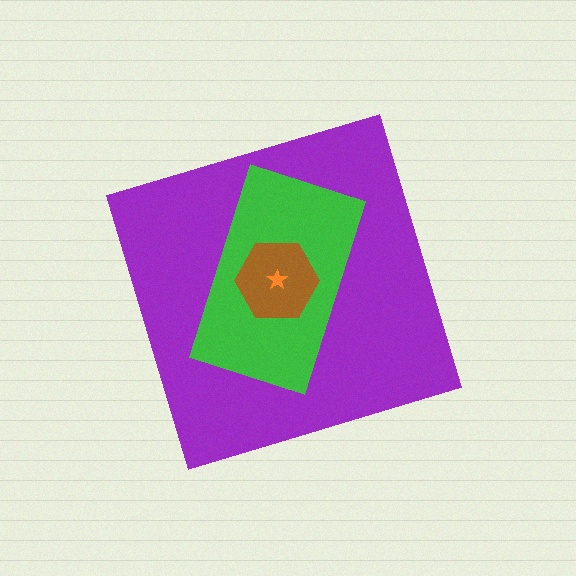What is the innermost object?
The orange star.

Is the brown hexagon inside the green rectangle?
Yes.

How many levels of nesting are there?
4.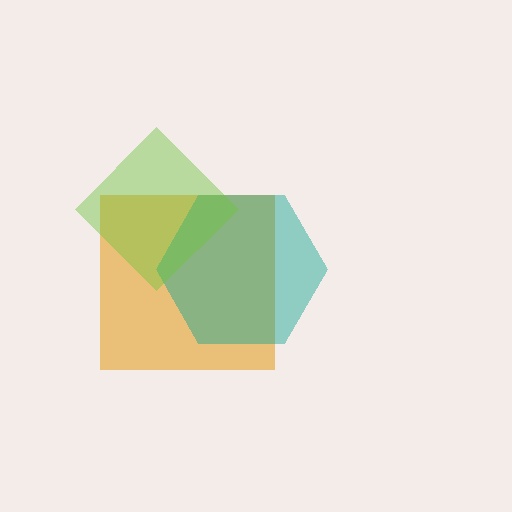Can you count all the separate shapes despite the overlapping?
Yes, there are 3 separate shapes.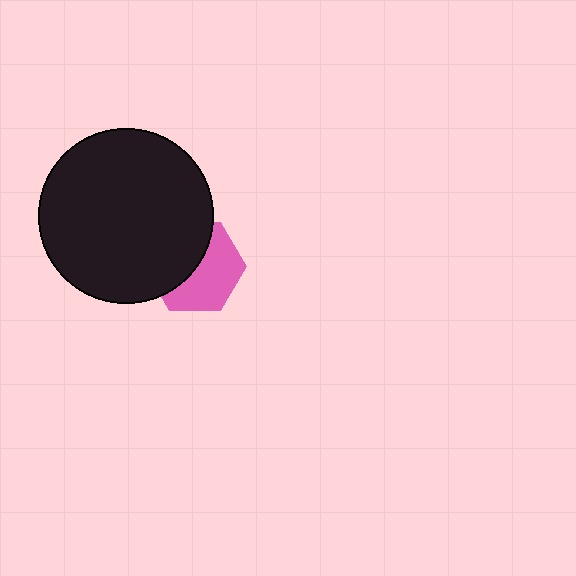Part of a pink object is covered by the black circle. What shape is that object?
It is a hexagon.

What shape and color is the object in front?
The object in front is a black circle.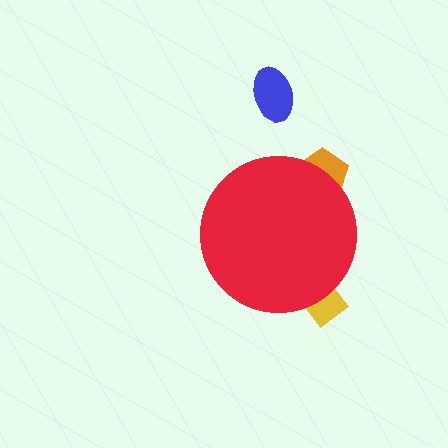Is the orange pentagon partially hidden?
Yes, the orange pentagon is partially hidden behind the red circle.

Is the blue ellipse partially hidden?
No, the blue ellipse is fully visible.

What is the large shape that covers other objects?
A red circle.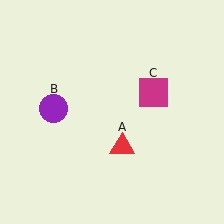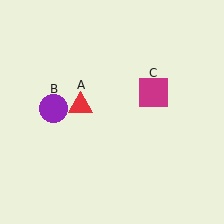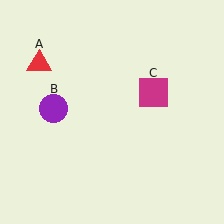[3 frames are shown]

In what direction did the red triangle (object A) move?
The red triangle (object A) moved up and to the left.